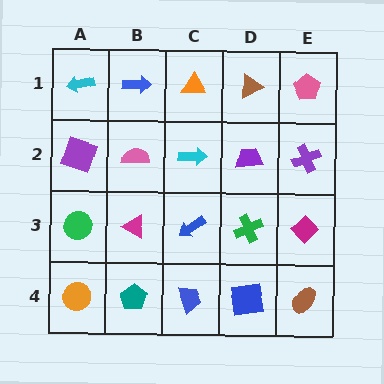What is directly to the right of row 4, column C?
A blue square.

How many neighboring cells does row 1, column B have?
3.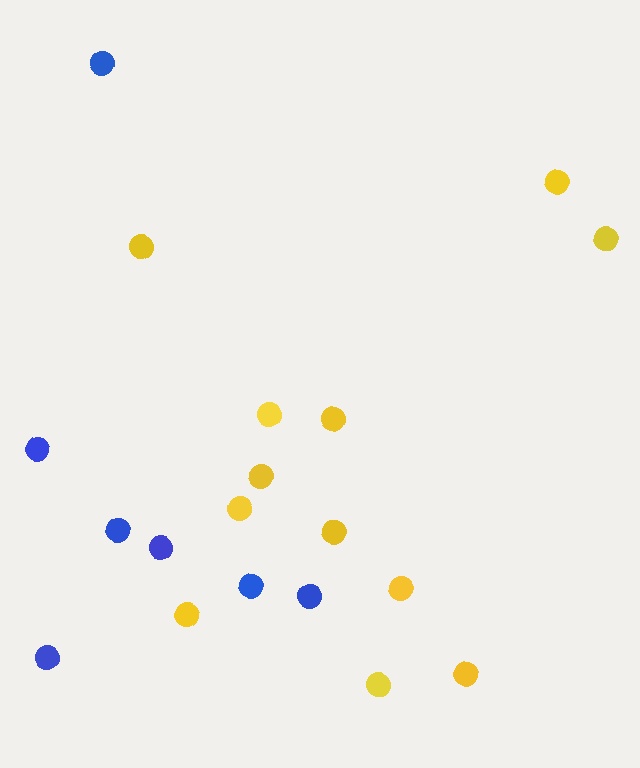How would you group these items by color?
There are 2 groups: one group of yellow circles (12) and one group of blue circles (7).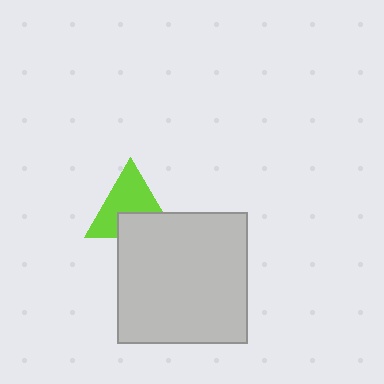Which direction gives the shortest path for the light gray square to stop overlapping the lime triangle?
Moving down gives the shortest separation.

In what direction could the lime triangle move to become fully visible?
The lime triangle could move up. That would shift it out from behind the light gray square entirely.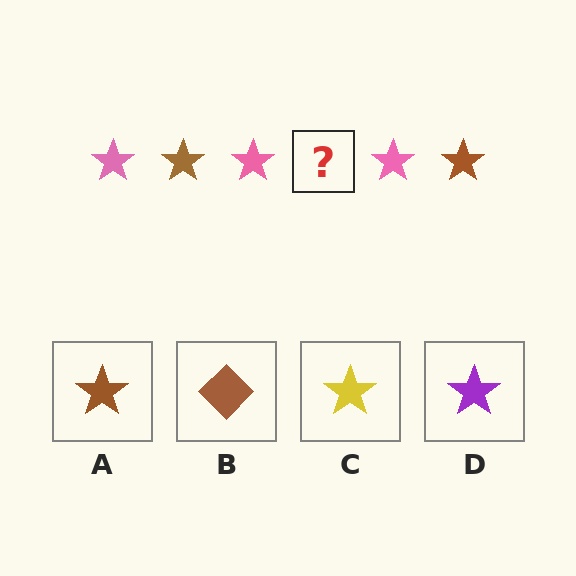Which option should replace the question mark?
Option A.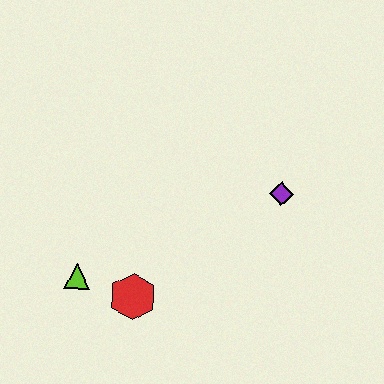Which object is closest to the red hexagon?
The lime triangle is closest to the red hexagon.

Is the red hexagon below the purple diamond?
Yes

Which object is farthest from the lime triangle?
The purple diamond is farthest from the lime triangle.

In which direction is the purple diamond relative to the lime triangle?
The purple diamond is to the right of the lime triangle.